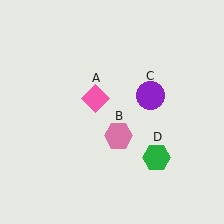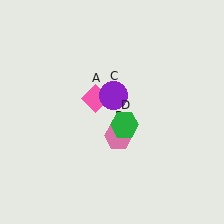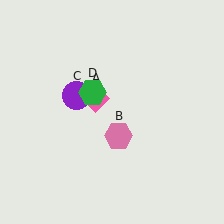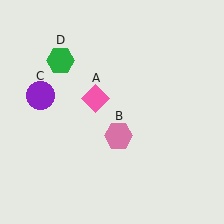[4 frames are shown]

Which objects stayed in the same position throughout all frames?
Pink diamond (object A) and pink hexagon (object B) remained stationary.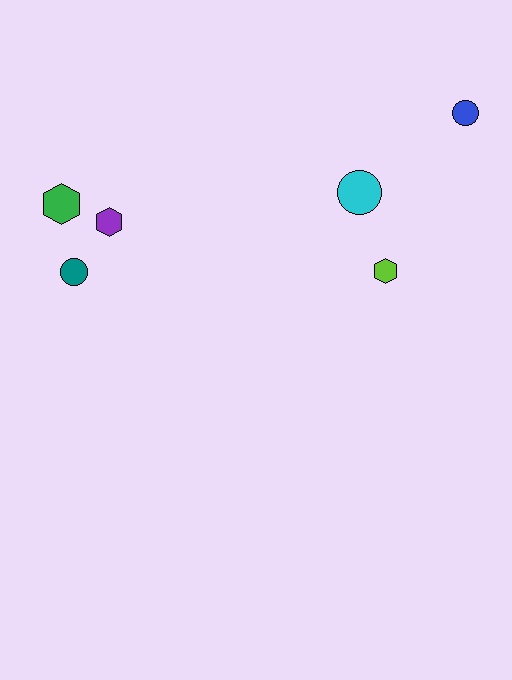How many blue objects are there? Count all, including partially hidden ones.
There is 1 blue object.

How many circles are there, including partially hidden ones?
There are 3 circles.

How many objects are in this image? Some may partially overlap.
There are 6 objects.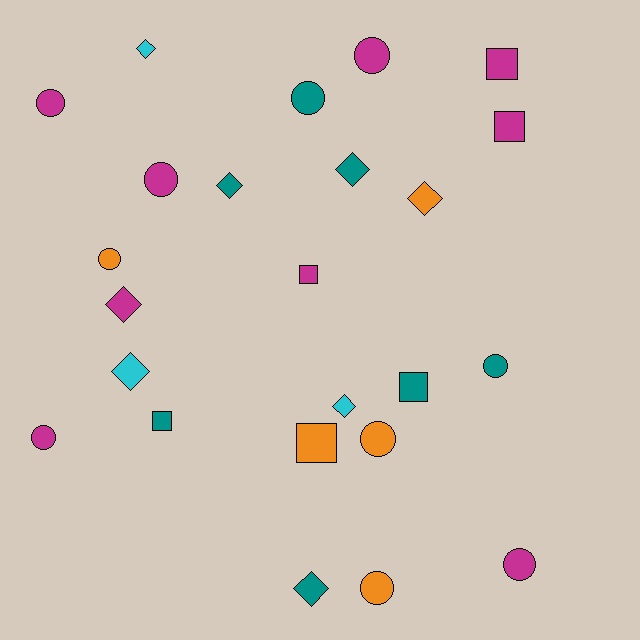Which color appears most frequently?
Magenta, with 9 objects.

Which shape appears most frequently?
Circle, with 10 objects.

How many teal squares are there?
There are 2 teal squares.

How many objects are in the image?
There are 24 objects.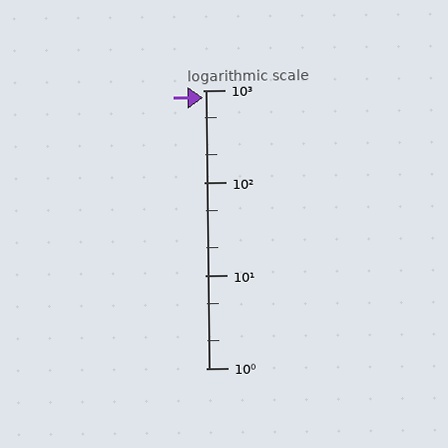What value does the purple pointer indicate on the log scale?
The pointer indicates approximately 830.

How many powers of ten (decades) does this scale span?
The scale spans 3 decades, from 1 to 1000.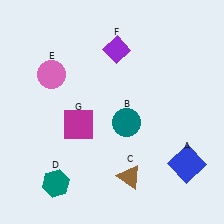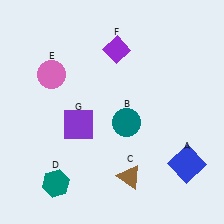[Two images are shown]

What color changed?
The square (G) changed from magenta in Image 1 to purple in Image 2.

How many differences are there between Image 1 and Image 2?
There is 1 difference between the two images.